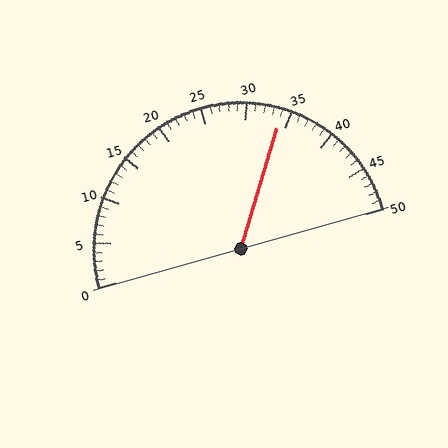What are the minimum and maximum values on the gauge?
The gauge ranges from 0 to 50.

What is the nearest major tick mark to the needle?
The nearest major tick mark is 35.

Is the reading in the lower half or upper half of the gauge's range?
The reading is in the upper half of the range (0 to 50).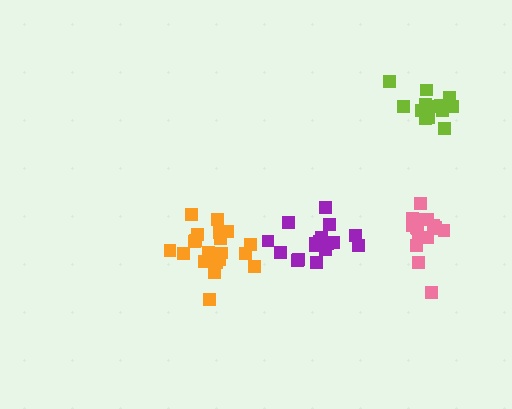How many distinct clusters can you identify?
There are 4 distinct clusters.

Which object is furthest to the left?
The orange cluster is leftmost.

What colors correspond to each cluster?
The clusters are colored: pink, purple, orange, lime.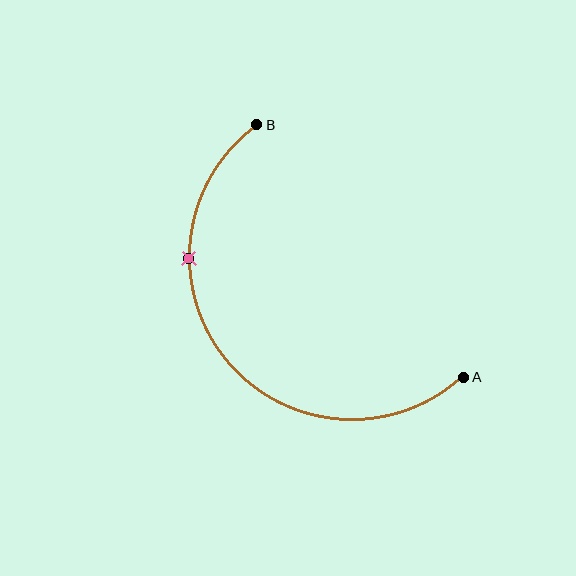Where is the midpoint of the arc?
The arc midpoint is the point on the curve farthest from the straight line joining A and B. It sits below and to the left of that line.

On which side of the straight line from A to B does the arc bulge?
The arc bulges below and to the left of the straight line connecting A and B.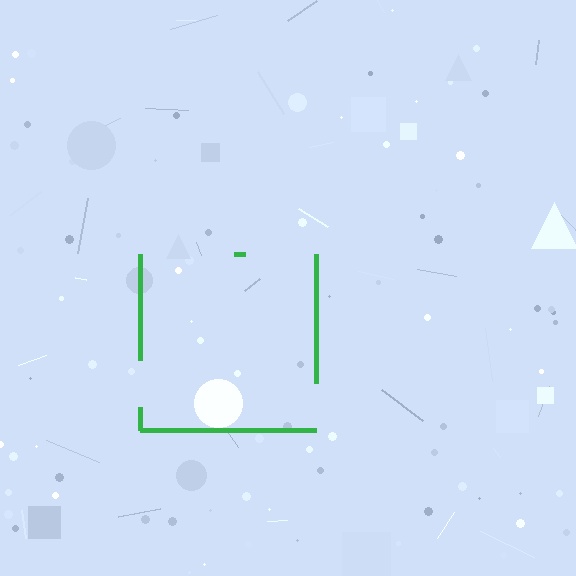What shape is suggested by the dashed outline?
The dashed outline suggests a square.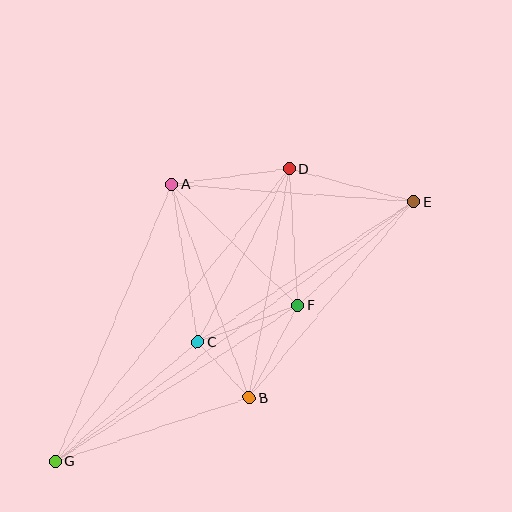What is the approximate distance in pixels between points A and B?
The distance between A and B is approximately 227 pixels.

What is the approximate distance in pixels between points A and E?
The distance between A and E is approximately 242 pixels.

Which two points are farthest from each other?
Points E and G are farthest from each other.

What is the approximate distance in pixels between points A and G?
The distance between A and G is approximately 301 pixels.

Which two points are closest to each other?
Points B and C are closest to each other.